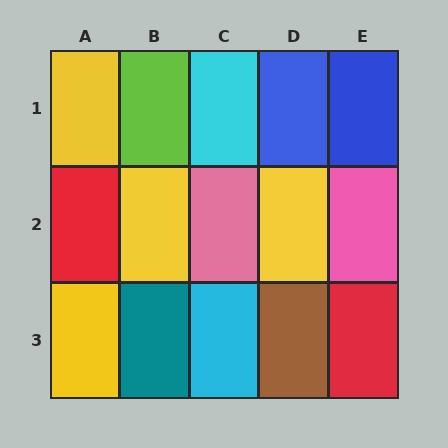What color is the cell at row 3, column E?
Red.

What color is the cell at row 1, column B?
Lime.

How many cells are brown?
1 cell is brown.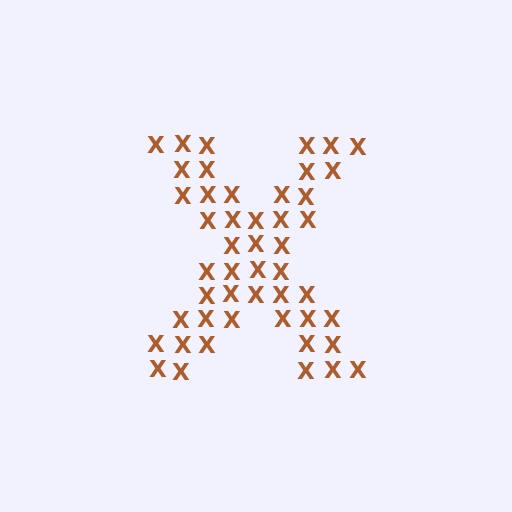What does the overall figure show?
The overall figure shows the letter X.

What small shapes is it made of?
It is made of small letter X's.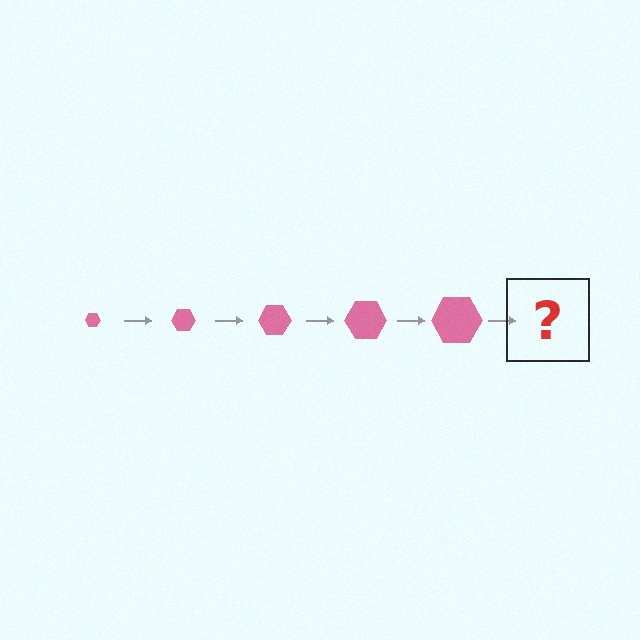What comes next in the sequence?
The next element should be a pink hexagon, larger than the previous one.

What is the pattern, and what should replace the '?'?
The pattern is that the hexagon gets progressively larger each step. The '?' should be a pink hexagon, larger than the previous one.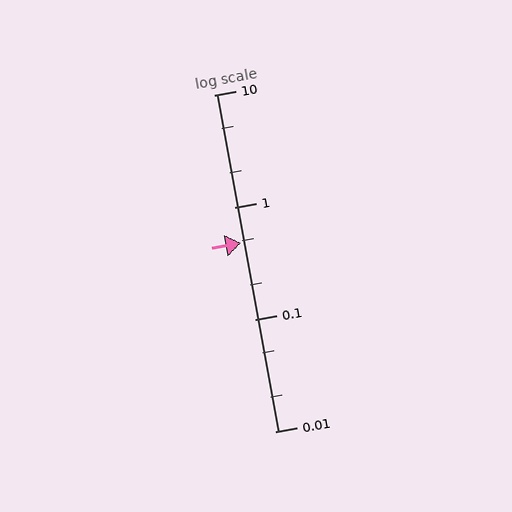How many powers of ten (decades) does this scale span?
The scale spans 3 decades, from 0.01 to 10.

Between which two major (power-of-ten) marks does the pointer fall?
The pointer is between 0.1 and 1.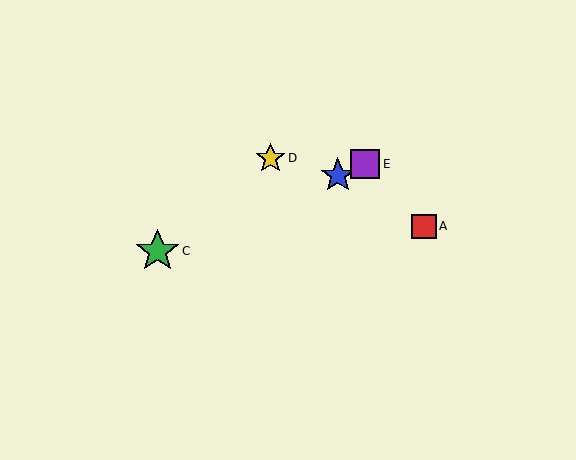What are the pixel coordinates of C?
Object C is at (157, 251).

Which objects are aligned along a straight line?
Objects B, C, E are aligned along a straight line.